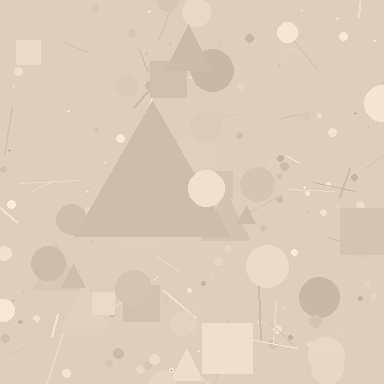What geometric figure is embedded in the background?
A triangle is embedded in the background.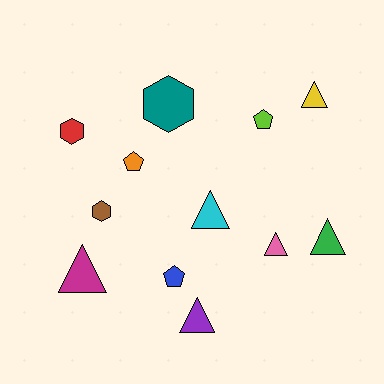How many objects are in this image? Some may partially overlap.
There are 12 objects.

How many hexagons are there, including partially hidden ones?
There are 3 hexagons.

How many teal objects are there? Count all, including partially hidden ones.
There is 1 teal object.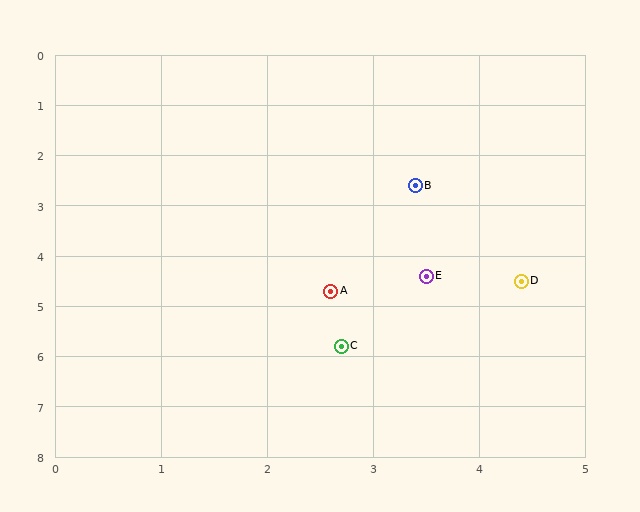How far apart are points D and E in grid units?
Points D and E are about 0.9 grid units apart.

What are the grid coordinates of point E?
Point E is at approximately (3.5, 4.4).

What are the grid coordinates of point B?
Point B is at approximately (3.4, 2.6).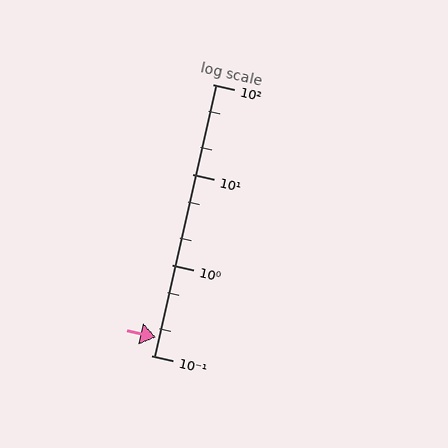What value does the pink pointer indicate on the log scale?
The pointer indicates approximately 0.16.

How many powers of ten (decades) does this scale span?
The scale spans 3 decades, from 0.1 to 100.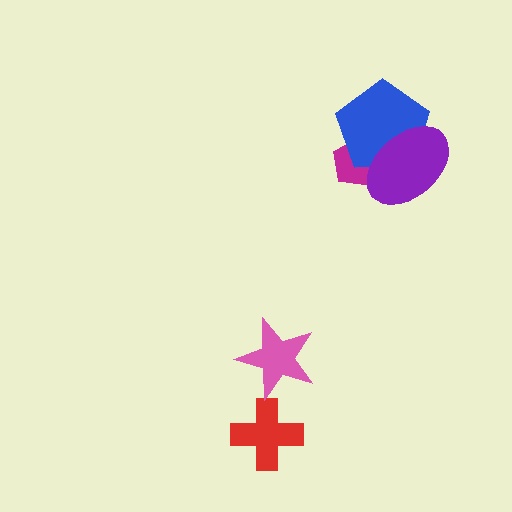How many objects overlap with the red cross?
0 objects overlap with the red cross.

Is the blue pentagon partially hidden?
Yes, it is partially covered by another shape.